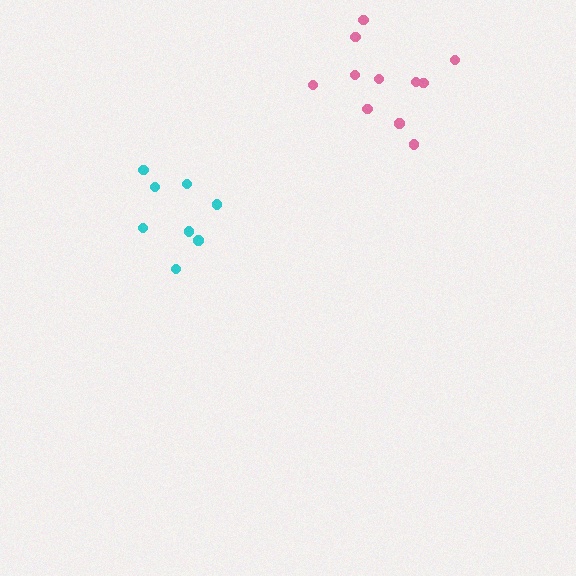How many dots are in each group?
Group 1: 11 dots, Group 2: 8 dots (19 total).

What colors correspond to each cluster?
The clusters are colored: pink, cyan.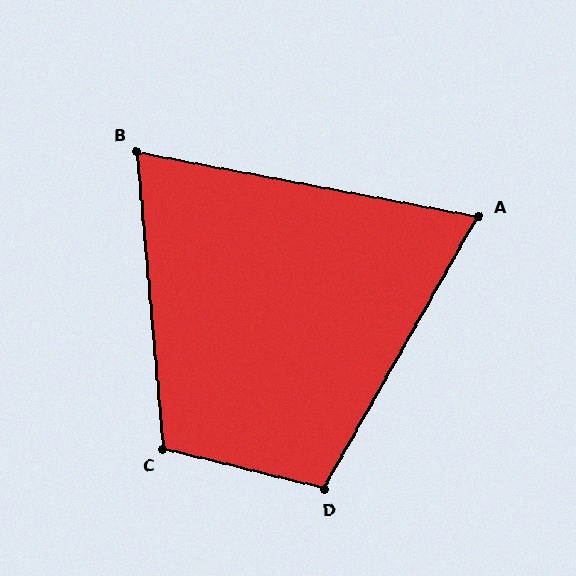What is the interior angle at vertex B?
Approximately 74 degrees (acute).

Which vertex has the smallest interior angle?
A, at approximately 71 degrees.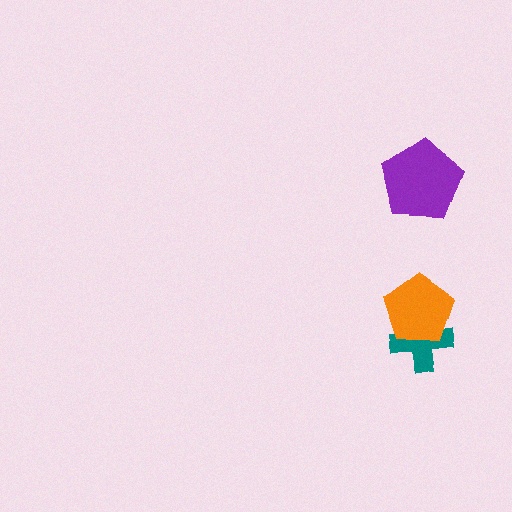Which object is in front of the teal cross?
The orange pentagon is in front of the teal cross.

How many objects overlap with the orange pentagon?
1 object overlaps with the orange pentagon.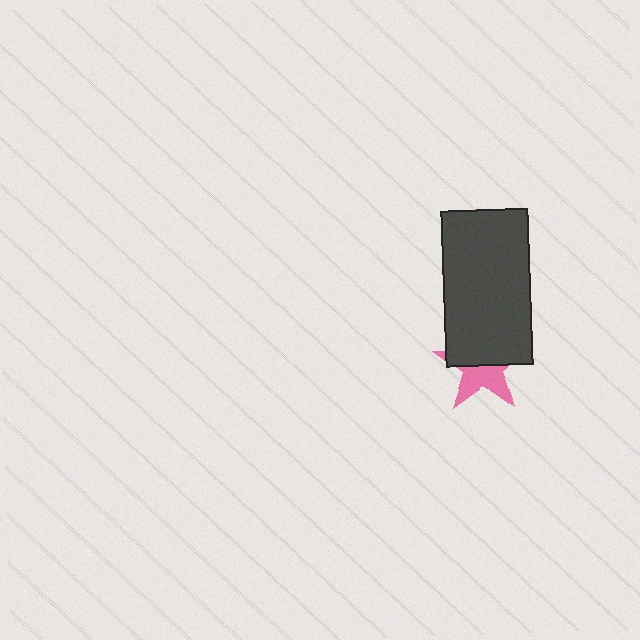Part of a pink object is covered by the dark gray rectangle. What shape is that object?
It is a star.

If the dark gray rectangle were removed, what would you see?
You would see the complete pink star.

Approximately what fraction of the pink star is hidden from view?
Roughly 53% of the pink star is hidden behind the dark gray rectangle.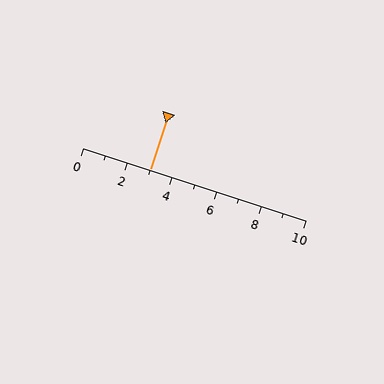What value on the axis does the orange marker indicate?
The marker indicates approximately 3.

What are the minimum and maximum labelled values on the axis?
The axis runs from 0 to 10.